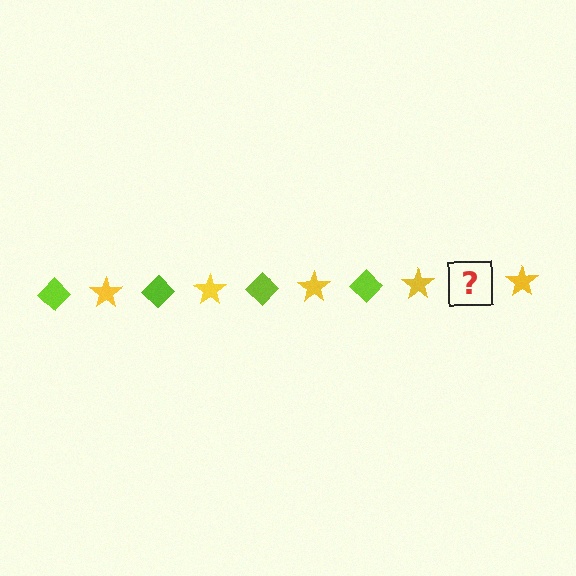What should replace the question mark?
The question mark should be replaced with a lime diamond.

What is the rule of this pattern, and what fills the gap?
The rule is that the pattern alternates between lime diamond and yellow star. The gap should be filled with a lime diamond.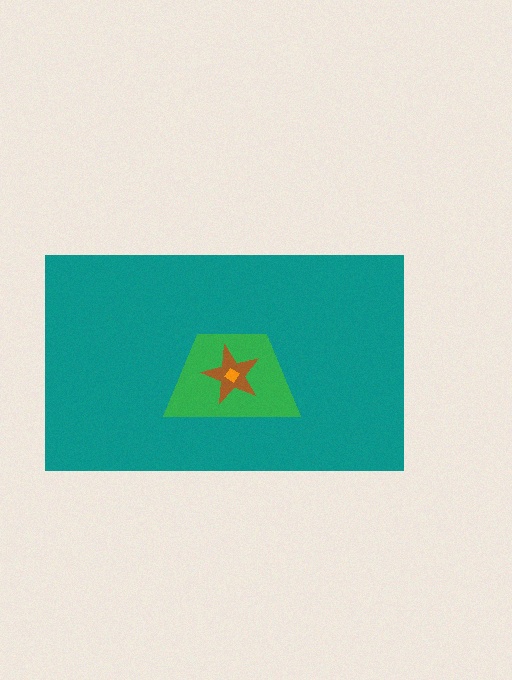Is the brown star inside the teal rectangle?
Yes.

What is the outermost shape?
The teal rectangle.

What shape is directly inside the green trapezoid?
The brown star.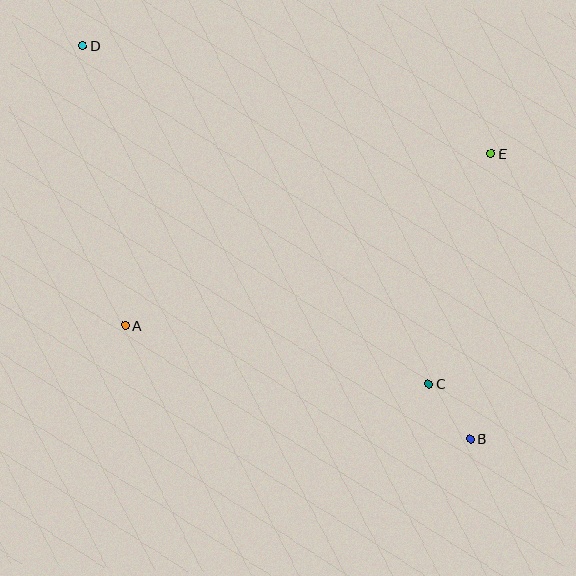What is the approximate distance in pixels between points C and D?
The distance between C and D is approximately 484 pixels.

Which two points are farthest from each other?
Points B and D are farthest from each other.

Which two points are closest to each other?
Points B and C are closest to each other.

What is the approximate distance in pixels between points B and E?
The distance between B and E is approximately 286 pixels.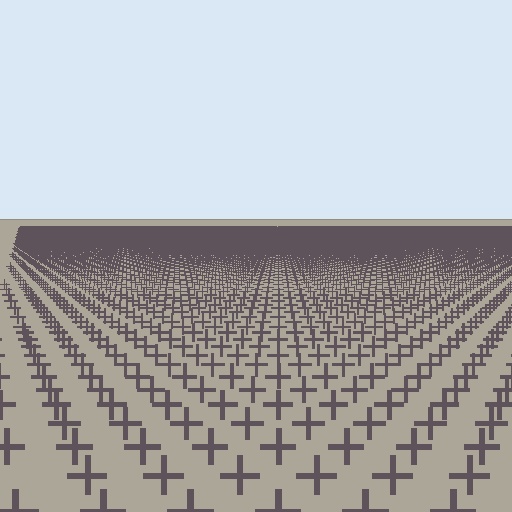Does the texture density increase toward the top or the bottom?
Density increases toward the top.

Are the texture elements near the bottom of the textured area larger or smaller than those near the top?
Larger. Near the bottom, elements are closer to the viewer and appear at a bigger on-screen size.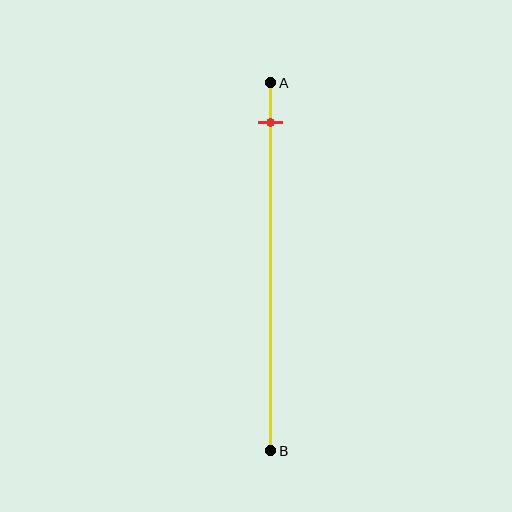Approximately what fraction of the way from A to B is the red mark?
The red mark is approximately 10% of the way from A to B.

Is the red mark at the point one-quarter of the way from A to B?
No, the mark is at about 10% from A, not at the 25% one-quarter point.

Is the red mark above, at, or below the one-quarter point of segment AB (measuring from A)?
The red mark is above the one-quarter point of segment AB.